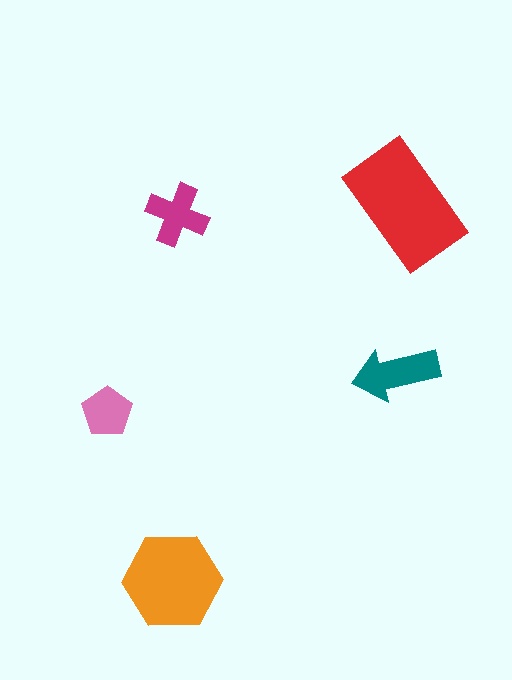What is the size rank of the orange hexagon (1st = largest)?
2nd.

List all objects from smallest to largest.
The pink pentagon, the magenta cross, the teal arrow, the orange hexagon, the red rectangle.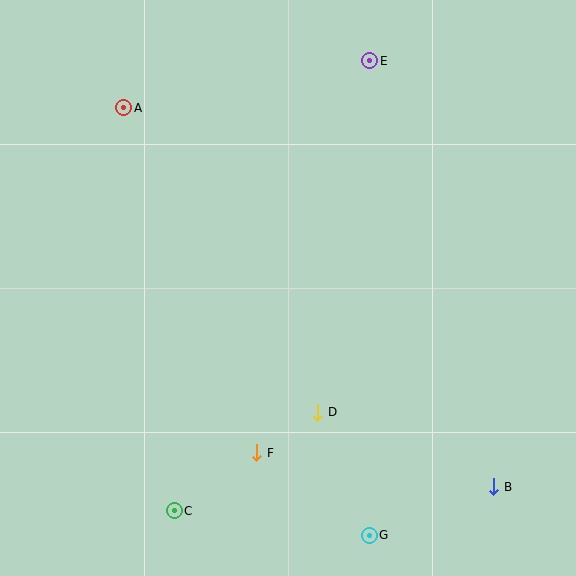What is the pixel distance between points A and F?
The distance between A and F is 370 pixels.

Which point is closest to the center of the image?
Point D at (318, 412) is closest to the center.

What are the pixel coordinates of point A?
Point A is at (124, 108).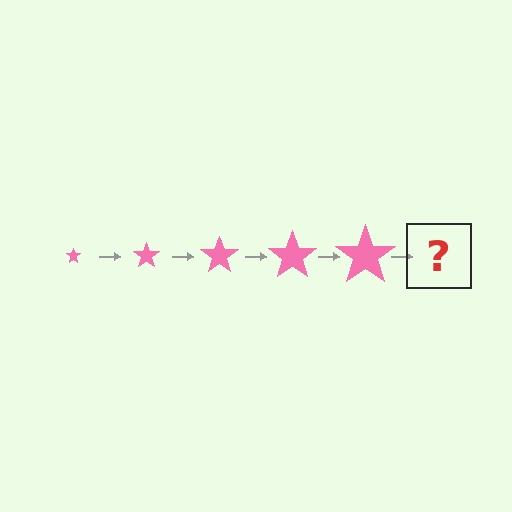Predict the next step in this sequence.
The next step is a pink star, larger than the previous one.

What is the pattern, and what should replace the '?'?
The pattern is that the star gets progressively larger each step. The '?' should be a pink star, larger than the previous one.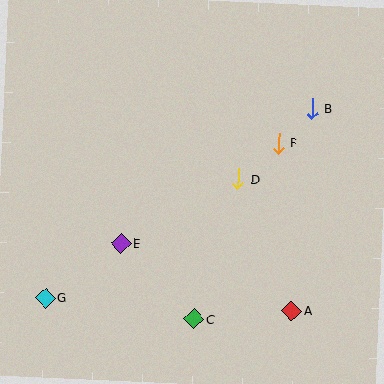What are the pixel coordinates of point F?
Point F is at (279, 143).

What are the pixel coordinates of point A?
Point A is at (291, 311).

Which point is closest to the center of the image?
Point D at (239, 179) is closest to the center.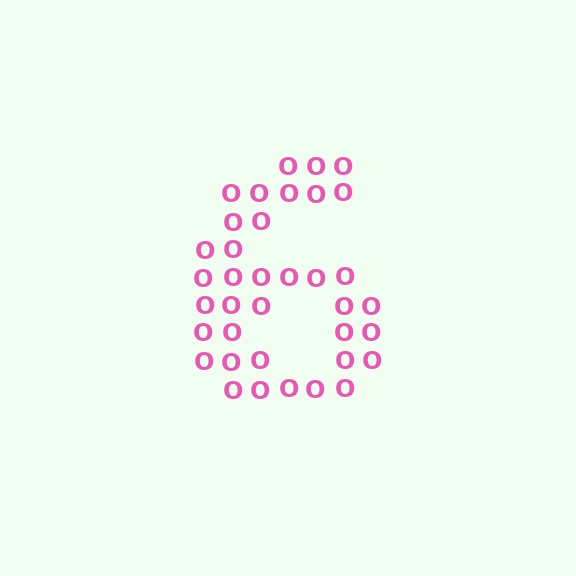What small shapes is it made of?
It is made of small letter O's.